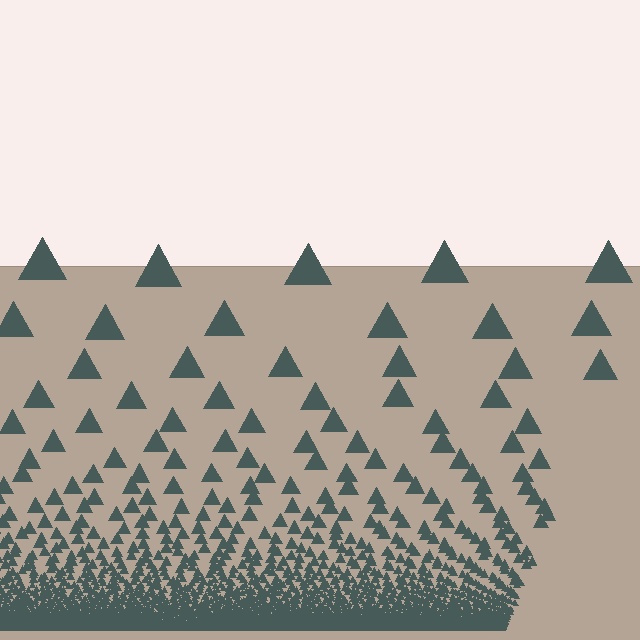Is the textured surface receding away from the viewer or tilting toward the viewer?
The surface appears to tilt toward the viewer. Texture elements get larger and sparser toward the top.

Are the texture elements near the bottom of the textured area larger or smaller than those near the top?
Smaller. The gradient is inverted — elements near the bottom are smaller and denser.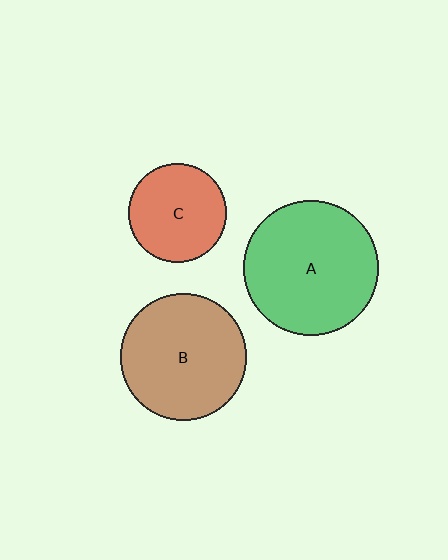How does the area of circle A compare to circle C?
Approximately 1.9 times.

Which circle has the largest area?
Circle A (green).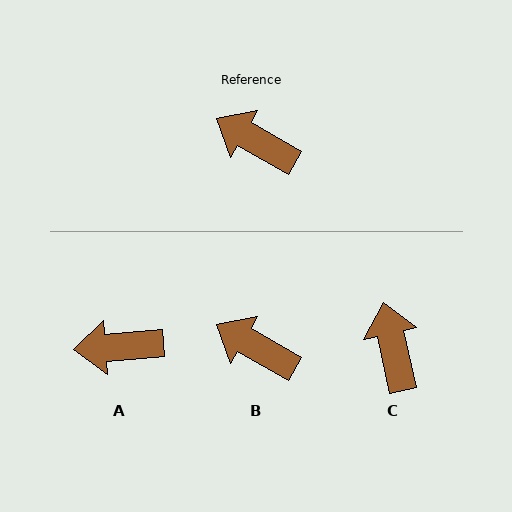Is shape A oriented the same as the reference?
No, it is off by about 34 degrees.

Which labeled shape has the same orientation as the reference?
B.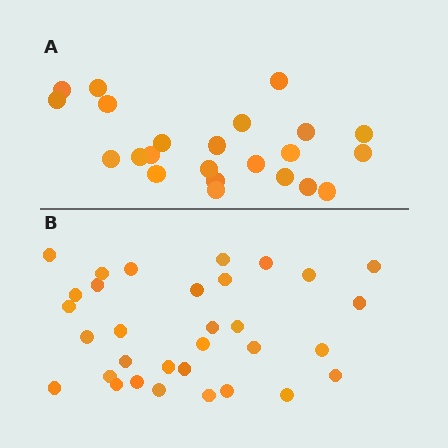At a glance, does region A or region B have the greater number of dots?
Region B (the bottom region) has more dots.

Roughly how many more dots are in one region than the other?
Region B has roughly 8 or so more dots than region A.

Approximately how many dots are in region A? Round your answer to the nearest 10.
About 20 dots. (The exact count is 23, which rounds to 20.)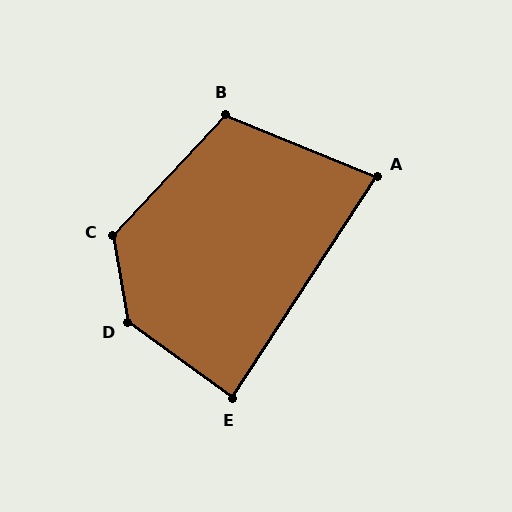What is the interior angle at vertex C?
Approximately 127 degrees (obtuse).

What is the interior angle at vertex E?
Approximately 87 degrees (approximately right).